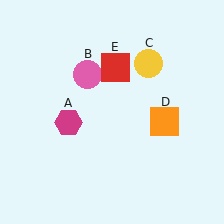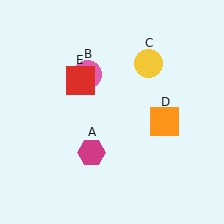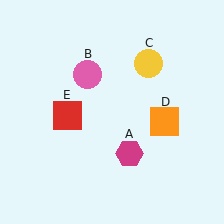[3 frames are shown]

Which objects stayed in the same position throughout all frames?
Pink circle (object B) and yellow circle (object C) and orange square (object D) remained stationary.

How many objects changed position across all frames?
2 objects changed position: magenta hexagon (object A), red square (object E).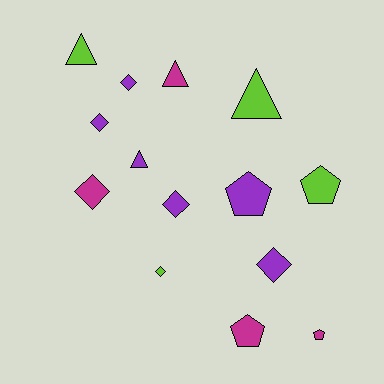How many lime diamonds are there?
There is 1 lime diamond.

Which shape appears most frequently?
Diamond, with 6 objects.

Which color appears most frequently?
Purple, with 6 objects.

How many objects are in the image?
There are 14 objects.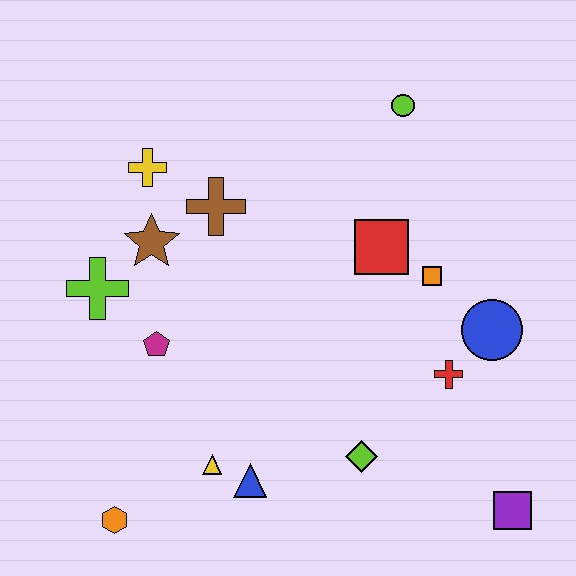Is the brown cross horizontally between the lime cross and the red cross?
Yes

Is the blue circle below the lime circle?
Yes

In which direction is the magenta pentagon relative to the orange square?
The magenta pentagon is to the left of the orange square.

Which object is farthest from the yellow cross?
The purple square is farthest from the yellow cross.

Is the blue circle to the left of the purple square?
Yes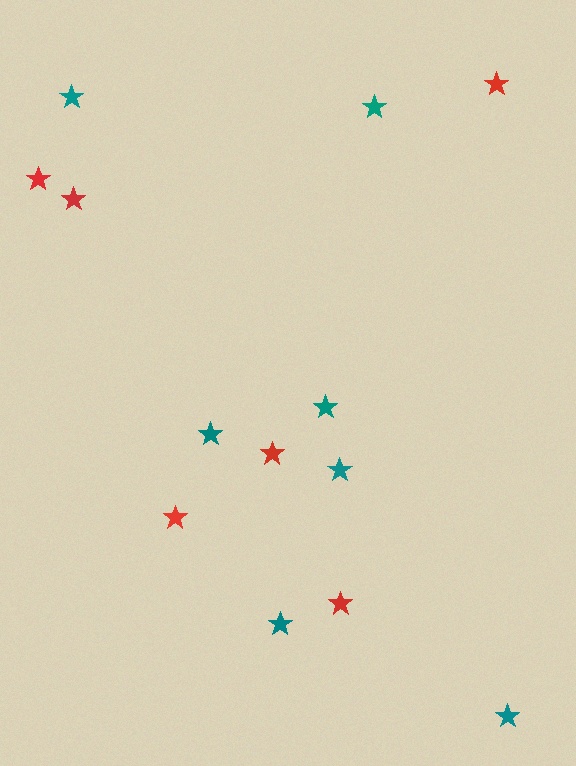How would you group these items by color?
There are 2 groups: one group of red stars (6) and one group of teal stars (7).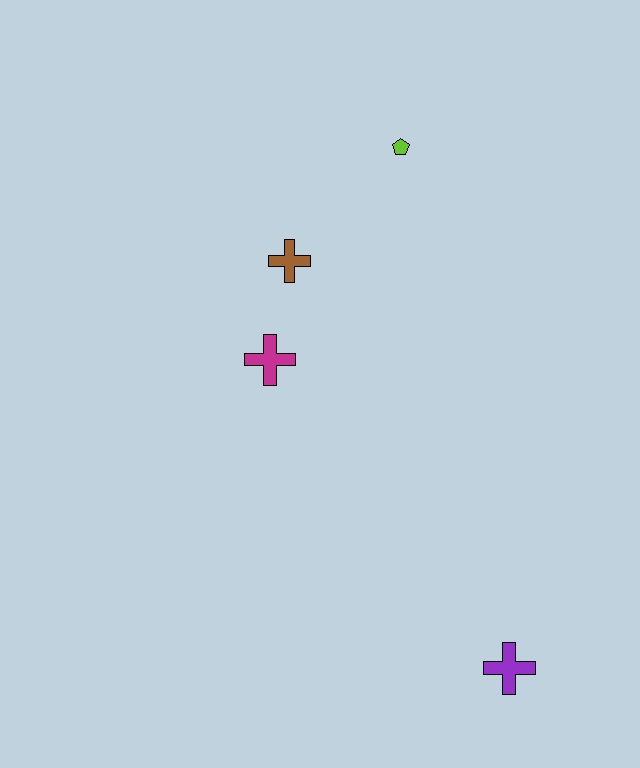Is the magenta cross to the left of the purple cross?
Yes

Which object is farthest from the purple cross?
The lime pentagon is farthest from the purple cross.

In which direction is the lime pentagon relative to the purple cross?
The lime pentagon is above the purple cross.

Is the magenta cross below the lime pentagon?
Yes